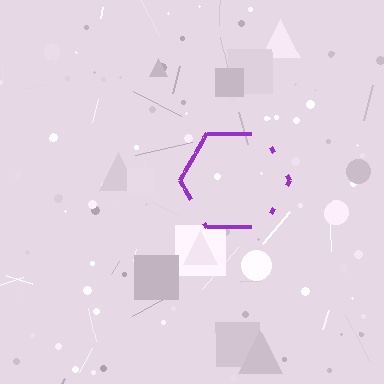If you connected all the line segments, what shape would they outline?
They would outline a hexagon.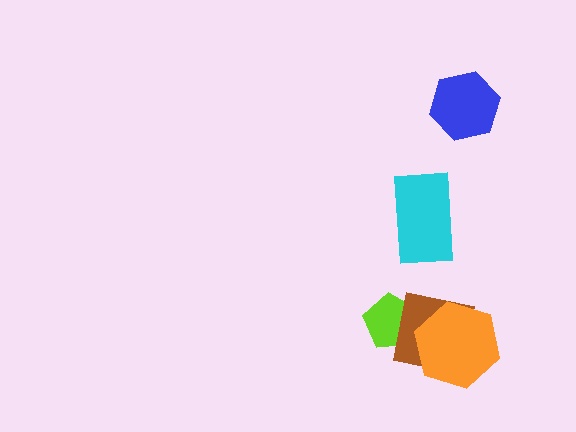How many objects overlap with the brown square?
2 objects overlap with the brown square.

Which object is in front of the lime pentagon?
The brown square is in front of the lime pentagon.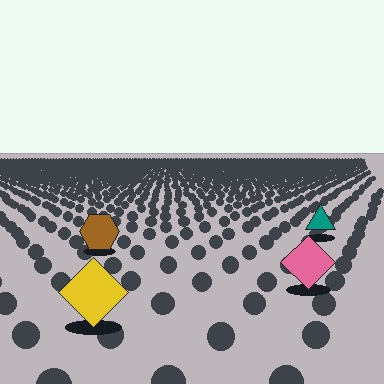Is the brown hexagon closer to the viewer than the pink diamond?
No. The pink diamond is closer — you can tell from the texture gradient: the ground texture is coarser near it.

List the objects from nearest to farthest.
From nearest to farthest: the yellow diamond, the pink diamond, the brown hexagon, the teal triangle.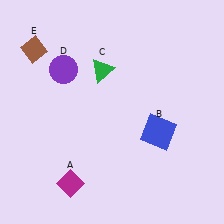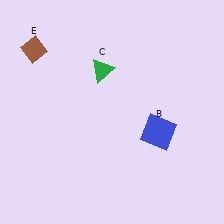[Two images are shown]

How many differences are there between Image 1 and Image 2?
There are 2 differences between the two images.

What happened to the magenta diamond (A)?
The magenta diamond (A) was removed in Image 2. It was in the bottom-left area of Image 1.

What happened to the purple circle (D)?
The purple circle (D) was removed in Image 2. It was in the top-left area of Image 1.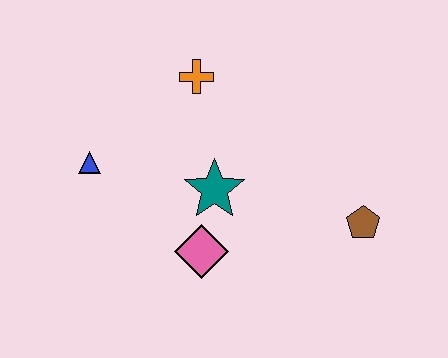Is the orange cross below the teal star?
No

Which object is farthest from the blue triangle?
The brown pentagon is farthest from the blue triangle.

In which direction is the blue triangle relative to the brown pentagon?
The blue triangle is to the left of the brown pentagon.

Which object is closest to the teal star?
The pink diamond is closest to the teal star.